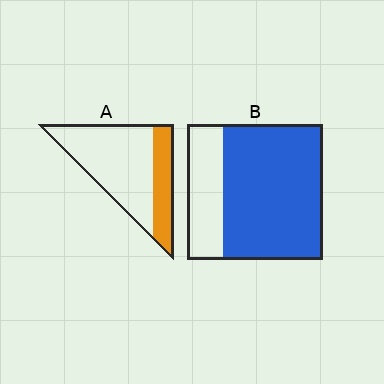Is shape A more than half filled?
No.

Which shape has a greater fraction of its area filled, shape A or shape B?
Shape B.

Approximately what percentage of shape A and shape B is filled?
A is approximately 30% and B is approximately 75%.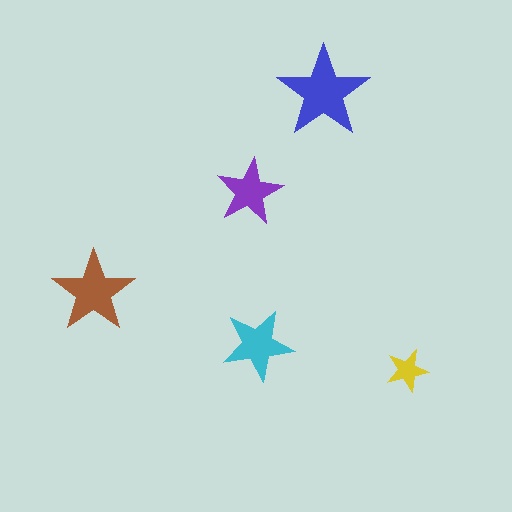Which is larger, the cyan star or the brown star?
The brown one.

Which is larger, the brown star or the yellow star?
The brown one.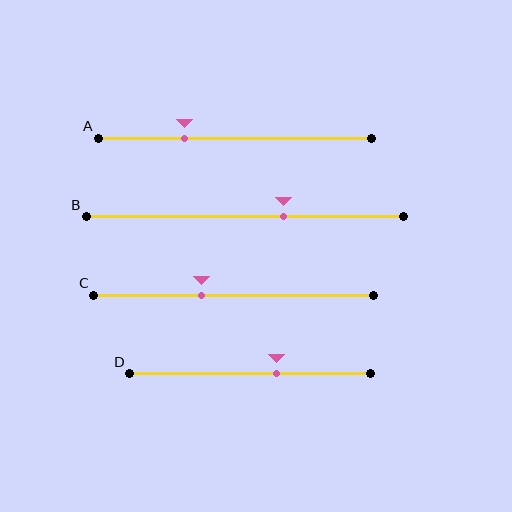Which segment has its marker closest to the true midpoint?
Segment D has its marker closest to the true midpoint.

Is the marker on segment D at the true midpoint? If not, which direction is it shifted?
No, the marker on segment D is shifted to the right by about 11% of the segment length.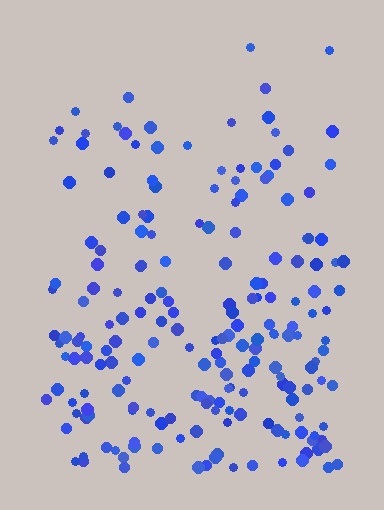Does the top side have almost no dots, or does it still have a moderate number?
Still a moderate number, just noticeably fewer than the bottom.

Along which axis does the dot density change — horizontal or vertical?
Vertical.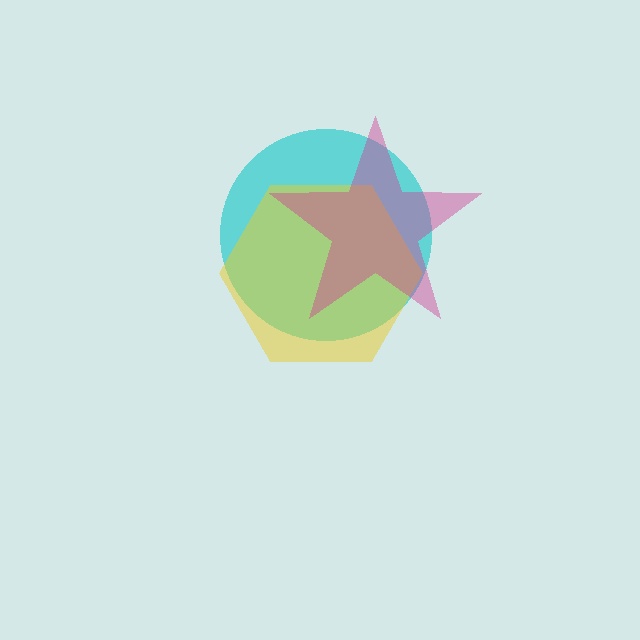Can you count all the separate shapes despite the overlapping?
Yes, there are 3 separate shapes.